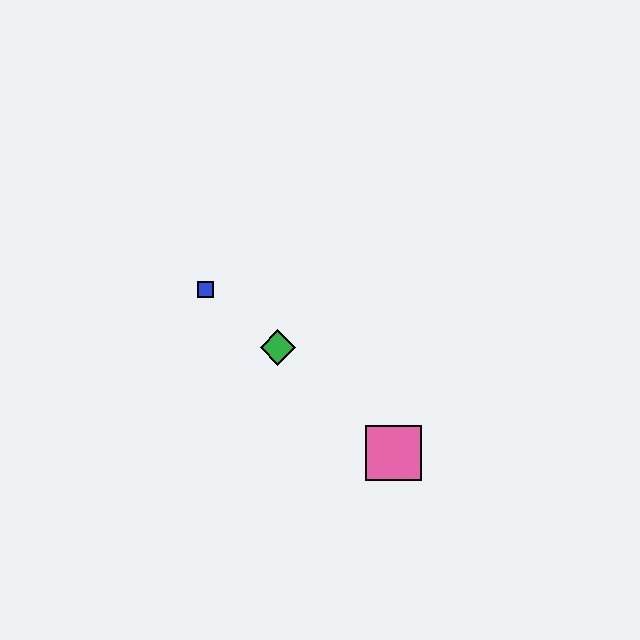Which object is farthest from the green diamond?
The pink square is farthest from the green diamond.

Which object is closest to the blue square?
The green diamond is closest to the blue square.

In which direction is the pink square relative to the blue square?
The pink square is to the right of the blue square.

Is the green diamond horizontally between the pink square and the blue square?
Yes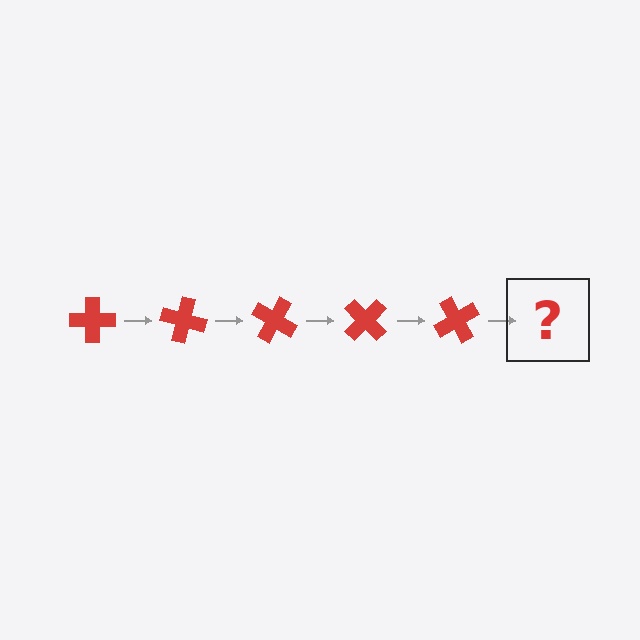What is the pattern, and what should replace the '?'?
The pattern is that the cross rotates 15 degrees each step. The '?' should be a red cross rotated 75 degrees.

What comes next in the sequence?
The next element should be a red cross rotated 75 degrees.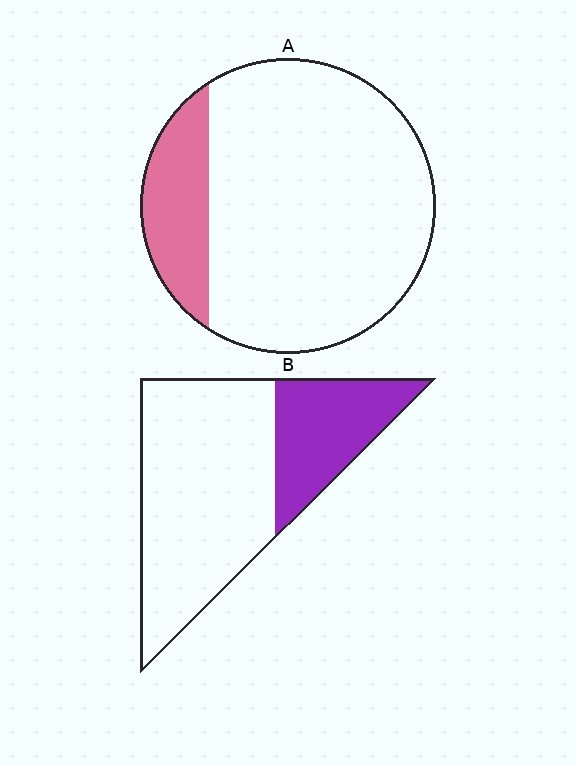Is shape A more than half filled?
No.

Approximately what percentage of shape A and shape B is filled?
A is approximately 20% and B is approximately 30%.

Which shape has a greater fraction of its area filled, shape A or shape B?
Shape B.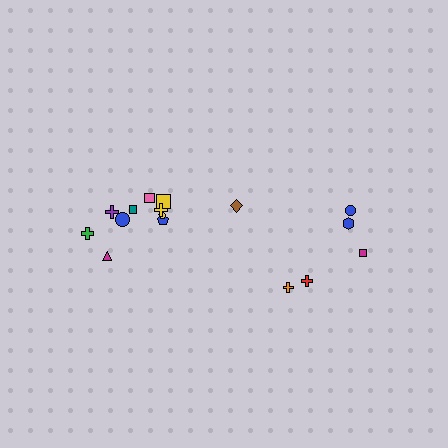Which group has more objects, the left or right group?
The left group.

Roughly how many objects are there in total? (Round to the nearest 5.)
Roughly 15 objects in total.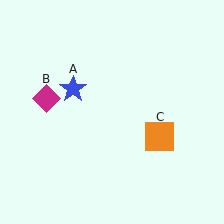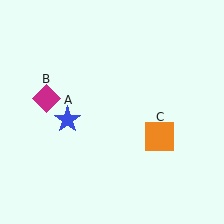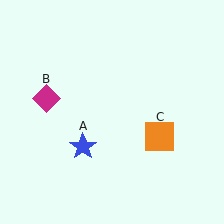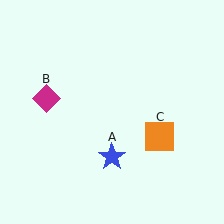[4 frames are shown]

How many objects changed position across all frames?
1 object changed position: blue star (object A).